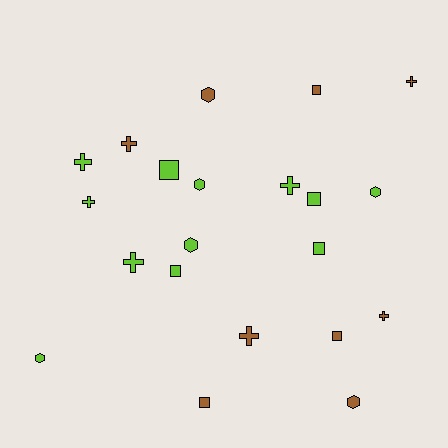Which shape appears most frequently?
Cross, with 8 objects.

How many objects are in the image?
There are 21 objects.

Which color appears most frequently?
Lime, with 12 objects.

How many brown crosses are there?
There are 4 brown crosses.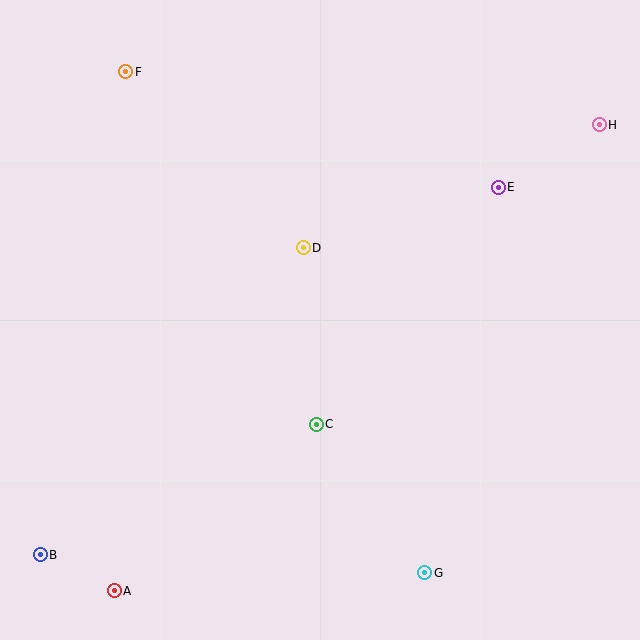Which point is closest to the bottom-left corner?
Point B is closest to the bottom-left corner.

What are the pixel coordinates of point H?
Point H is at (599, 125).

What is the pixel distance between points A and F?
The distance between A and F is 519 pixels.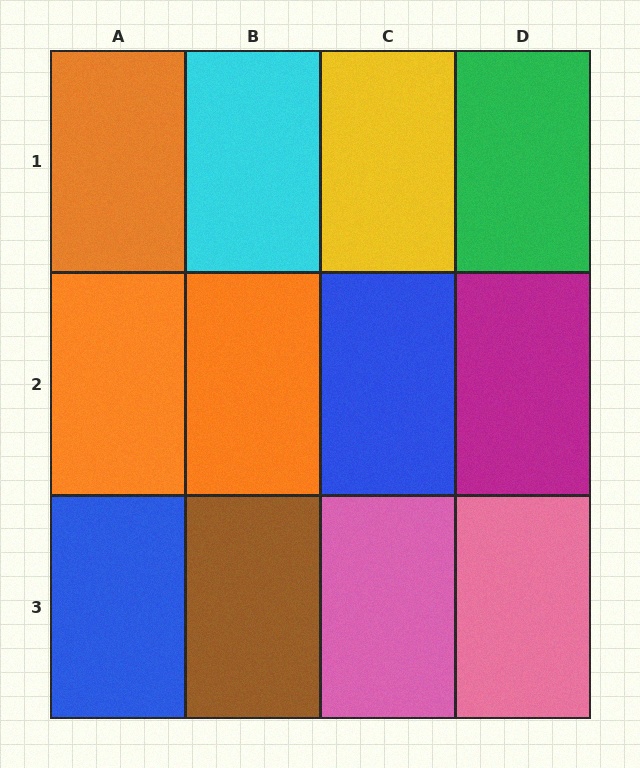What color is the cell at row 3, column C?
Pink.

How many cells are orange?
3 cells are orange.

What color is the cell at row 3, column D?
Pink.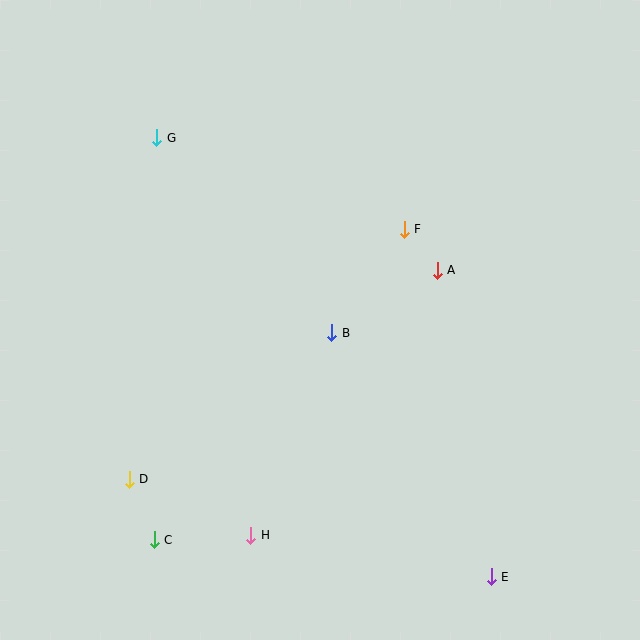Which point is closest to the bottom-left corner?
Point C is closest to the bottom-left corner.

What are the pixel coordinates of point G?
Point G is at (157, 138).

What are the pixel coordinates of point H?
Point H is at (251, 535).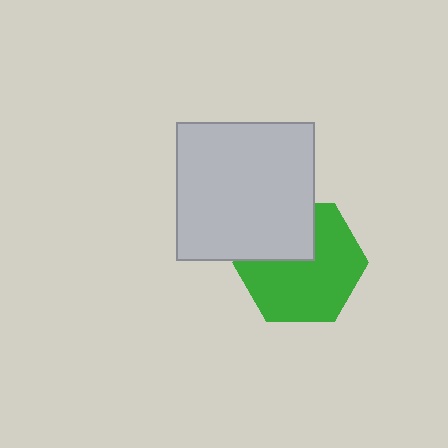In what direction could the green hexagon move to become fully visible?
The green hexagon could move down. That would shift it out from behind the light gray square entirely.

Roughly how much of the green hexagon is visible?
Most of it is visible (roughly 68%).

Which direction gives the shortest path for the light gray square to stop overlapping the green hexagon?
Moving up gives the shortest separation.